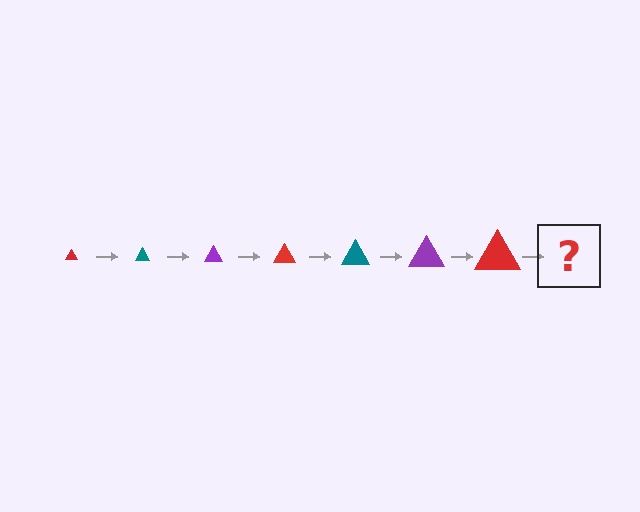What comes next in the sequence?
The next element should be a teal triangle, larger than the previous one.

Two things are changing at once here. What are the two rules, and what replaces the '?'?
The two rules are that the triangle grows larger each step and the color cycles through red, teal, and purple. The '?' should be a teal triangle, larger than the previous one.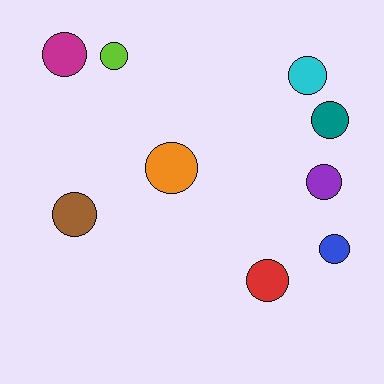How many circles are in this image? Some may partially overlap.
There are 9 circles.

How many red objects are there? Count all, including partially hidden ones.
There is 1 red object.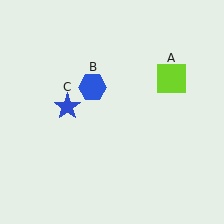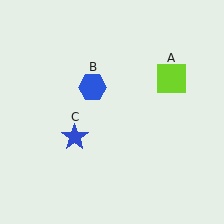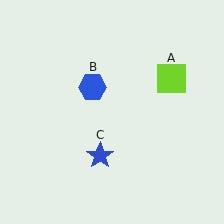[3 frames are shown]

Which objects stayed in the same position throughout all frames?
Lime square (object A) and blue hexagon (object B) remained stationary.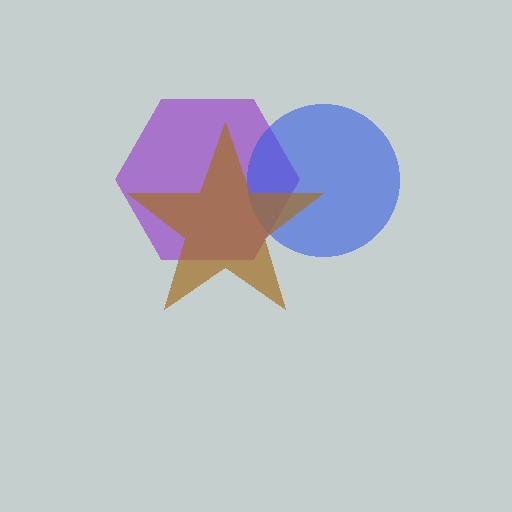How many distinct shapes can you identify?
There are 3 distinct shapes: a purple hexagon, a blue circle, a brown star.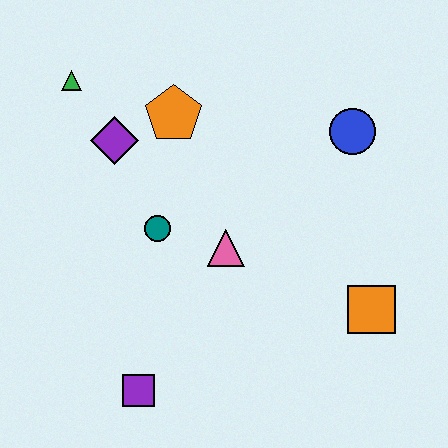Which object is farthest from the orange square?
The green triangle is farthest from the orange square.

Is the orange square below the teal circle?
Yes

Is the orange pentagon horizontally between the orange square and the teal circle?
Yes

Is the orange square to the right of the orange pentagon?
Yes